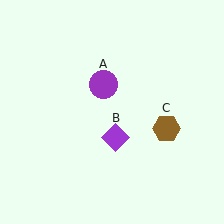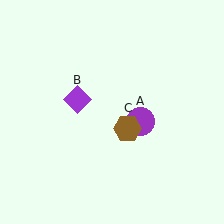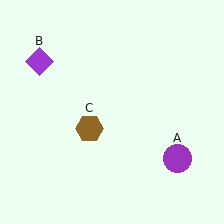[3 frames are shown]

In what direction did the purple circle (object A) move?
The purple circle (object A) moved down and to the right.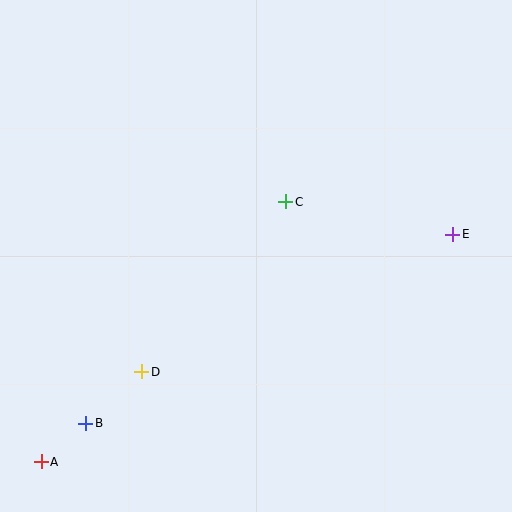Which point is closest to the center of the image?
Point C at (286, 202) is closest to the center.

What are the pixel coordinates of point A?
Point A is at (41, 462).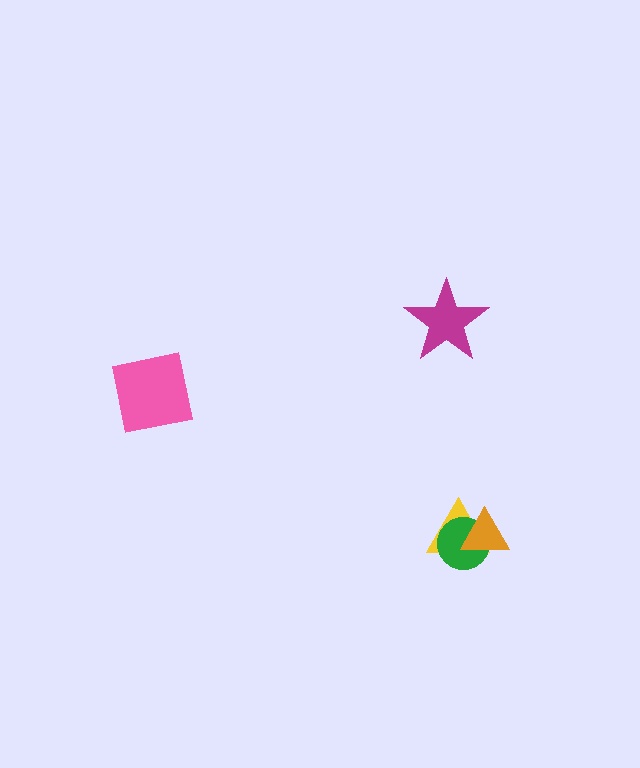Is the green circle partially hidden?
Yes, it is partially covered by another shape.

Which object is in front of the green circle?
The orange triangle is in front of the green circle.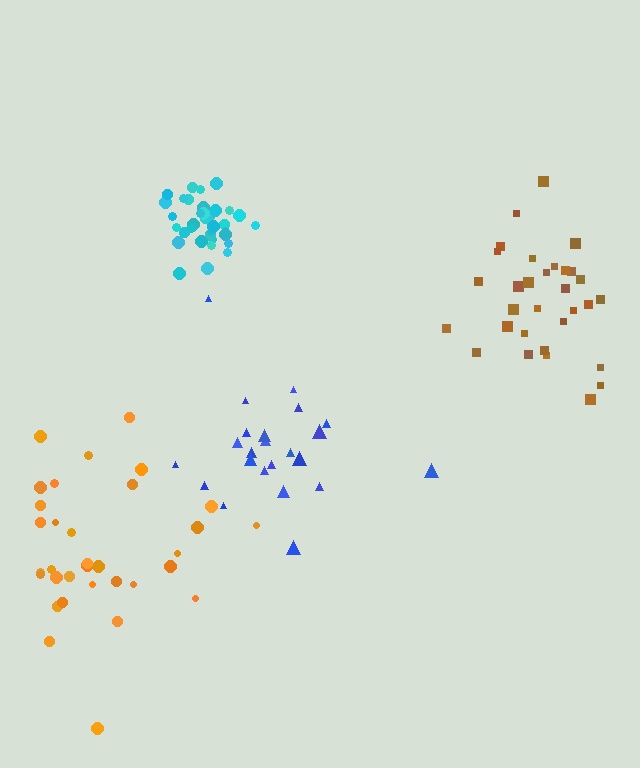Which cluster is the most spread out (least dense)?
Blue.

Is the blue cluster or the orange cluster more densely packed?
Orange.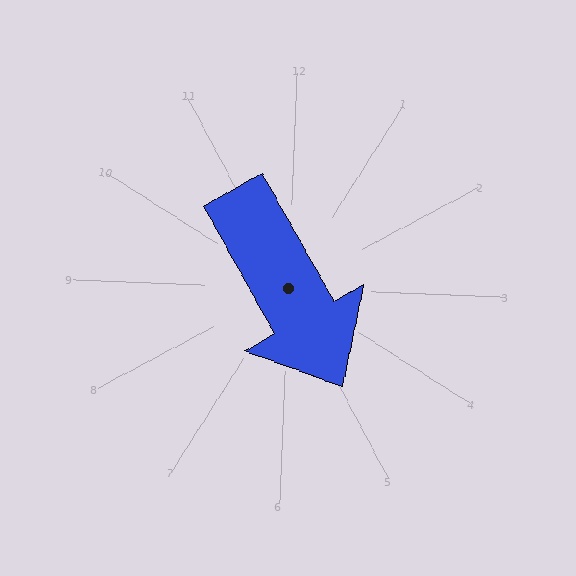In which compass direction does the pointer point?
Southeast.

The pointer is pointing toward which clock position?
Roughly 5 o'clock.